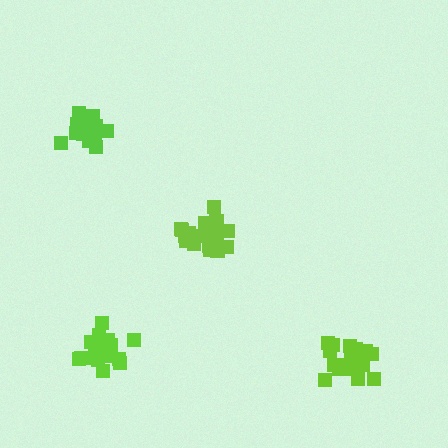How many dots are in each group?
Group 1: 21 dots, Group 2: 18 dots, Group 3: 21 dots, Group 4: 17 dots (77 total).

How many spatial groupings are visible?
There are 4 spatial groupings.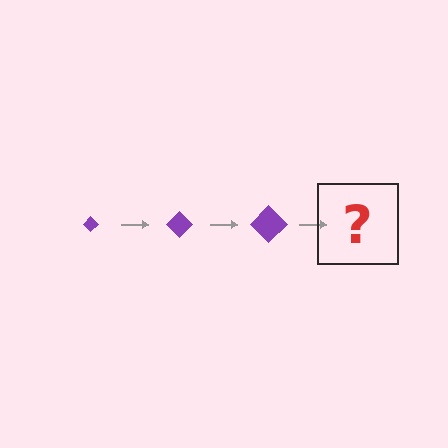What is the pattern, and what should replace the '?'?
The pattern is that the diamond gets progressively larger each step. The '?' should be a purple diamond, larger than the previous one.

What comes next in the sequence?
The next element should be a purple diamond, larger than the previous one.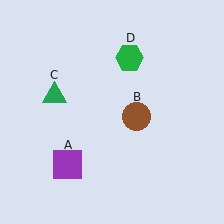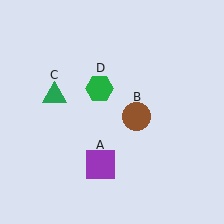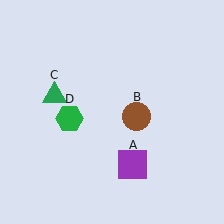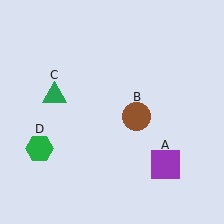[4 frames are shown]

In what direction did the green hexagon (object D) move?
The green hexagon (object D) moved down and to the left.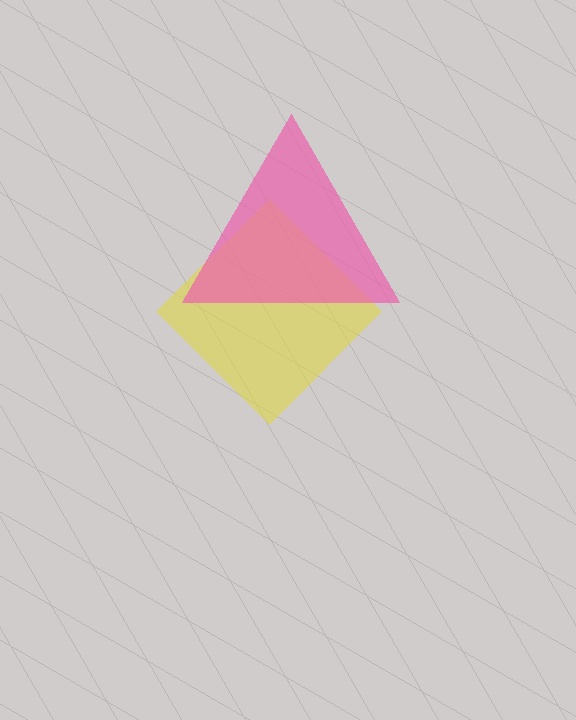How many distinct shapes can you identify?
There are 2 distinct shapes: a yellow diamond, a pink triangle.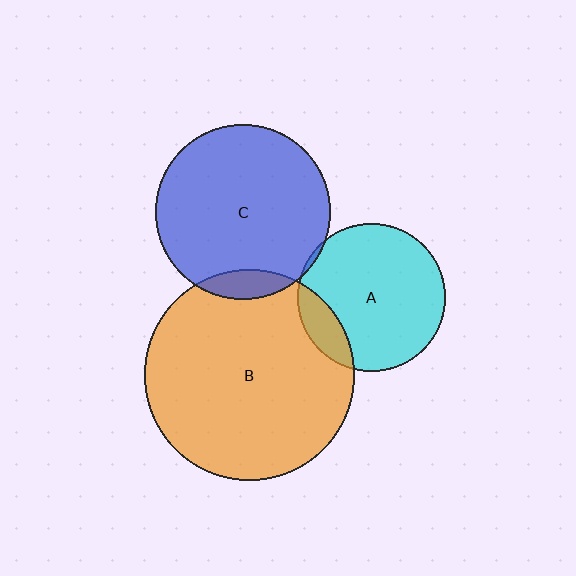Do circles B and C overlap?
Yes.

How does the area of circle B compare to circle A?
Approximately 2.0 times.